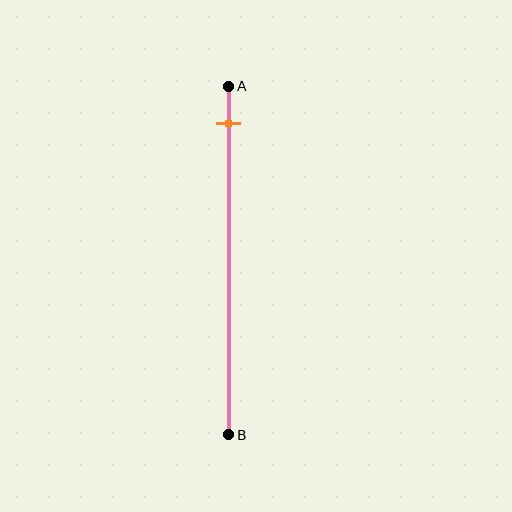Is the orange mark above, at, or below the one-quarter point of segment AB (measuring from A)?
The orange mark is above the one-quarter point of segment AB.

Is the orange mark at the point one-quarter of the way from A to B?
No, the mark is at about 10% from A, not at the 25% one-quarter point.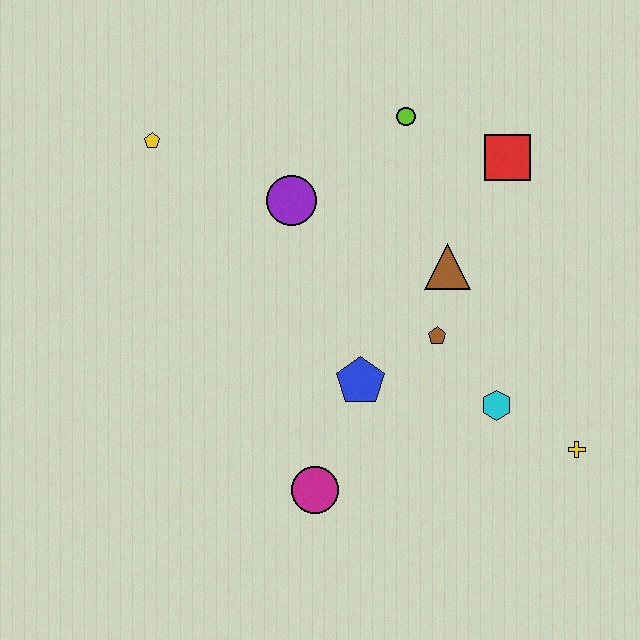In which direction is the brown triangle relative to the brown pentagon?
The brown triangle is above the brown pentagon.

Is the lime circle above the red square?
Yes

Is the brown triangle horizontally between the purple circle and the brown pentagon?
No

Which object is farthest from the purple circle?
The yellow cross is farthest from the purple circle.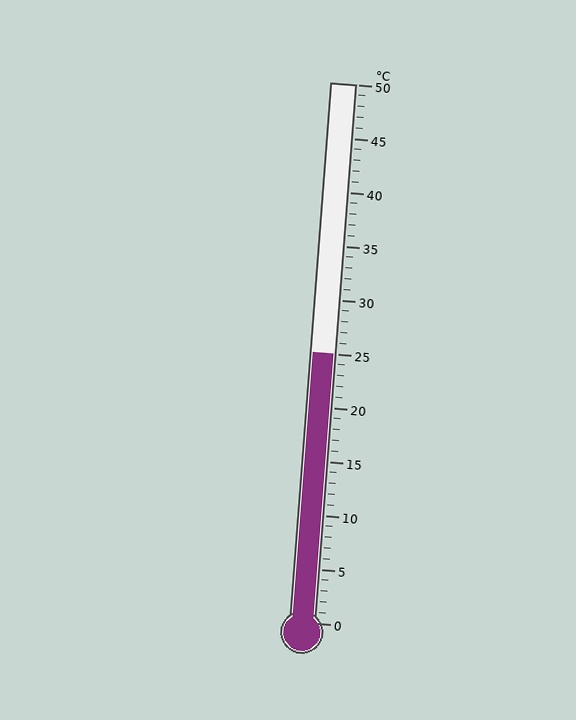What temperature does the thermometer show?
The thermometer shows approximately 25°C.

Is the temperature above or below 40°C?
The temperature is below 40°C.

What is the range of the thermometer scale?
The thermometer scale ranges from 0°C to 50°C.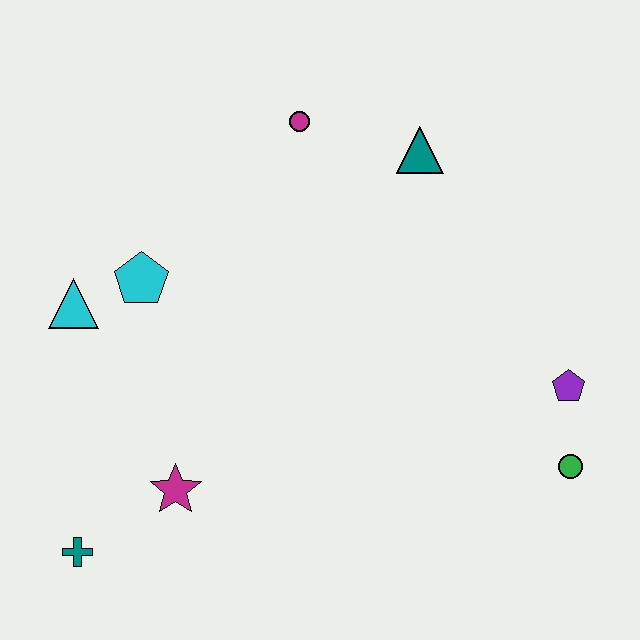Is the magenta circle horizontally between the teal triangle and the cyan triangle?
Yes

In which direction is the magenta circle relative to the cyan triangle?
The magenta circle is to the right of the cyan triangle.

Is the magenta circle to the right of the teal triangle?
No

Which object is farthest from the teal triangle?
The teal cross is farthest from the teal triangle.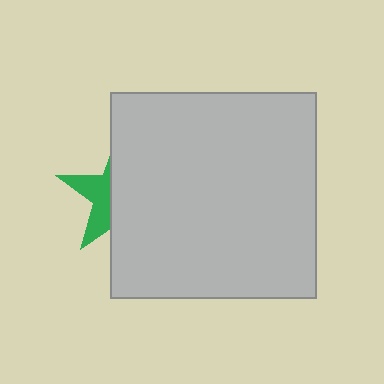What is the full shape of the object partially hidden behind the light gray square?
The partially hidden object is a green star.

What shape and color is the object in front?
The object in front is a light gray square.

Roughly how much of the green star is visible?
A small part of it is visible (roughly 35%).